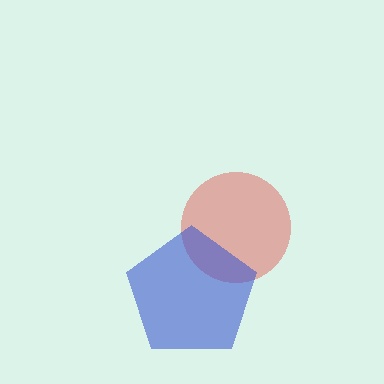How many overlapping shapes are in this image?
There are 2 overlapping shapes in the image.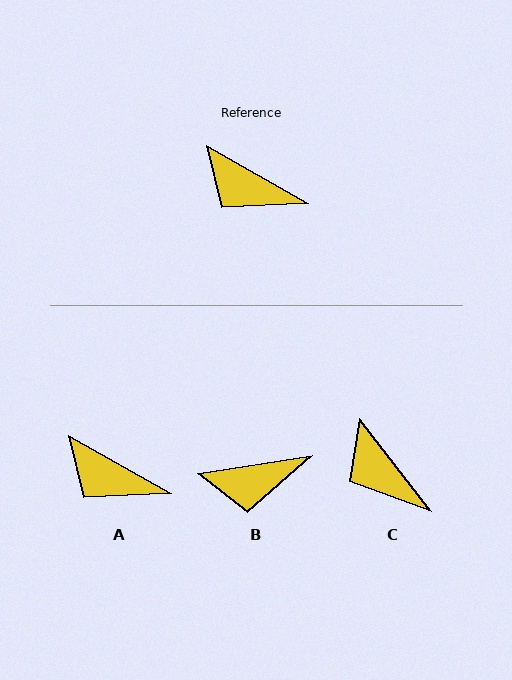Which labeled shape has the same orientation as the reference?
A.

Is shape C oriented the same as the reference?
No, it is off by about 23 degrees.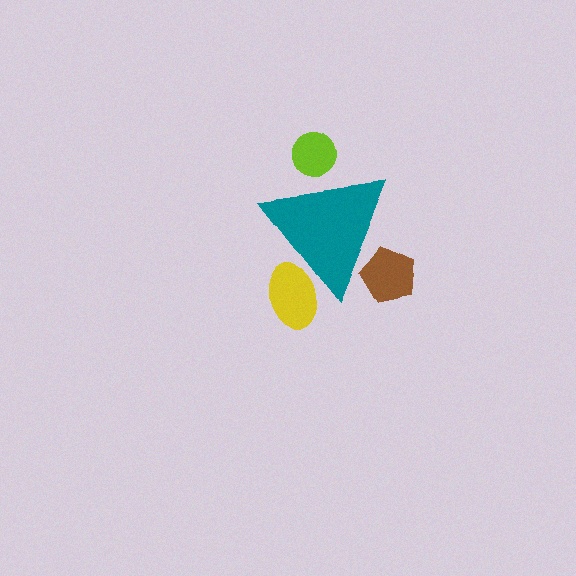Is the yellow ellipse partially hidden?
Yes, the yellow ellipse is partially hidden behind the teal triangle.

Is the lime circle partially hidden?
Yes, the lime circle is partially hidden behind the teal triangle.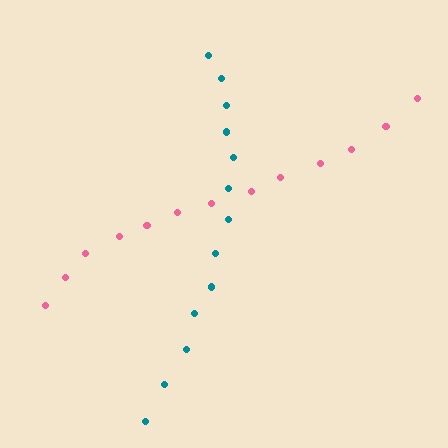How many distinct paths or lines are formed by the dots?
There are 2 distinct paths.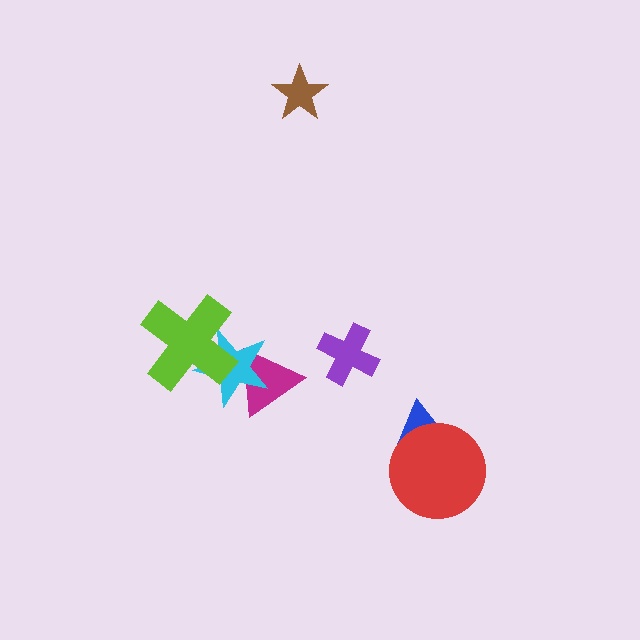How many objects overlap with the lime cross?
1 object overlaps with the lime cross.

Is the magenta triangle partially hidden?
Yes, it is partially covered by another shape.